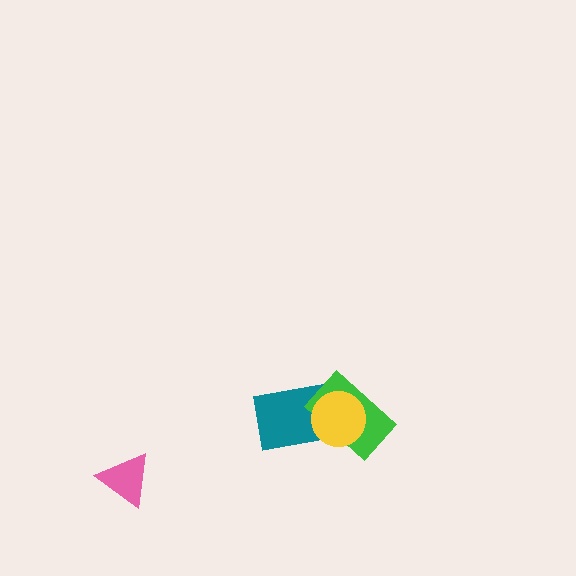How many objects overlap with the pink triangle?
0 objects overlap with the pink triangle.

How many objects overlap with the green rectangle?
2 objects overlap with the green rectangle.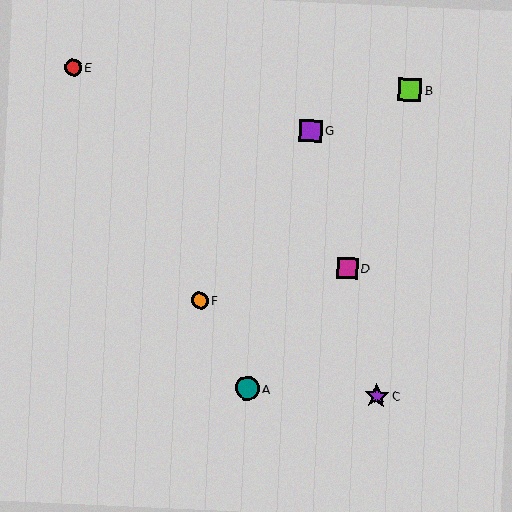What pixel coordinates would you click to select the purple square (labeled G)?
Click at (311, 131) to select the purple square G.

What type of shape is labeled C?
Shape C is a purple star.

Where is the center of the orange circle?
The center of the orange circle is at (200, 300).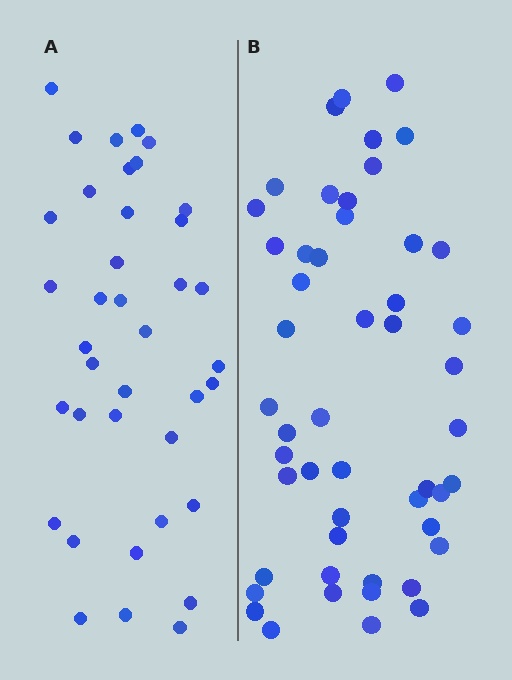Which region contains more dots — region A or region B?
Region B (the right region) has more dots.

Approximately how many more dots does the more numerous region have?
Region B has roughly 12 or so more dots than region A.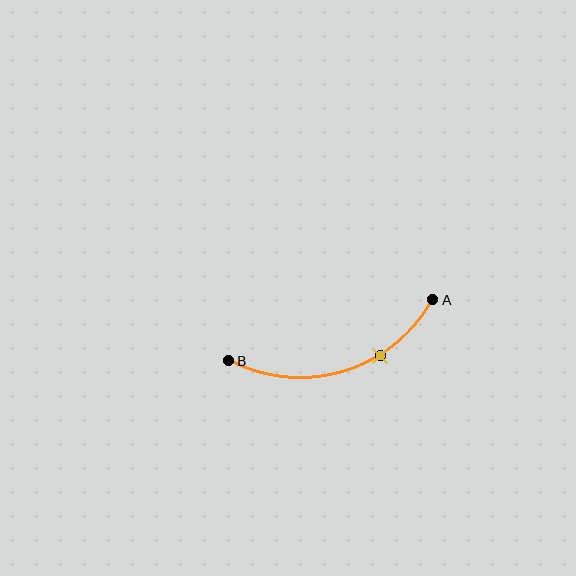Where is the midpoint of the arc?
The arc midpoint is the point on the curve farthest from the straight line joining A and B. It sits below that line.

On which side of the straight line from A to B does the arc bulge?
The arc bulges below the straight line connecting A and B.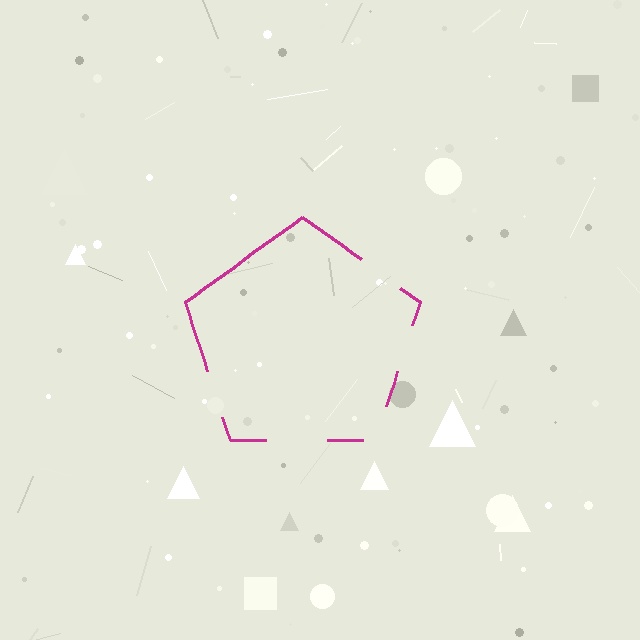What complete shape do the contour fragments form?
The contour fragments form a pentagon.